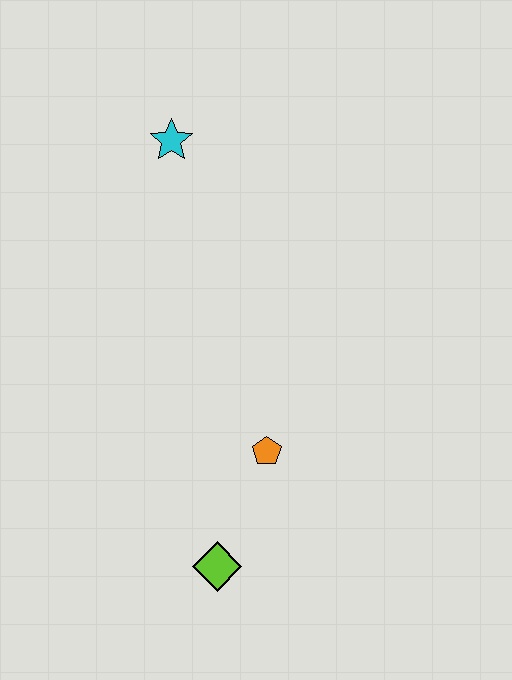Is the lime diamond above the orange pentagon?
No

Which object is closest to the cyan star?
The orange pentagon is closest to the cyan star.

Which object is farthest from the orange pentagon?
The cyan star is farthest from the orange pentagon.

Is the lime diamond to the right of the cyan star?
Yes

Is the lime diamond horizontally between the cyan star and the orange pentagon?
Yes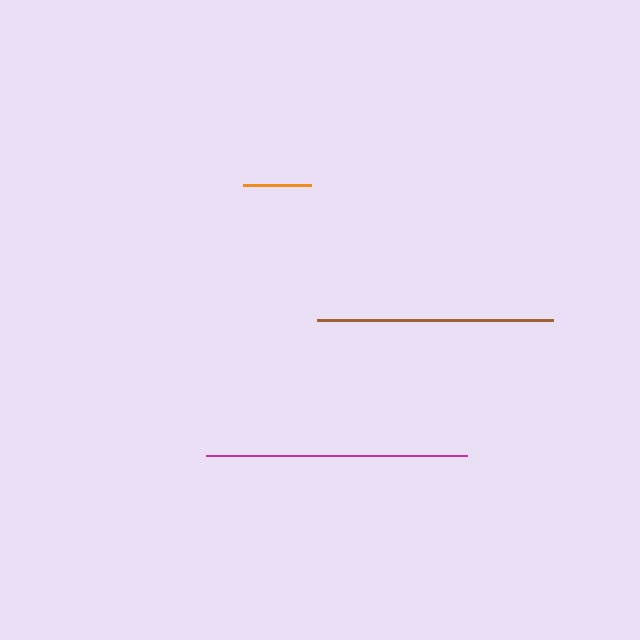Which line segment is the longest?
The magenta line is the longest at approximately 262 pixels.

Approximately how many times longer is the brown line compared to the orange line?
The brown line is approximately 3.4 times the length of the orange line.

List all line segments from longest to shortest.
From longest to shortest: magenta, brown, orange.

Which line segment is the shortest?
The orange line is the shortest at approximately 69 pixels.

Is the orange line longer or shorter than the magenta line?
The magenta line is longer than the orange line.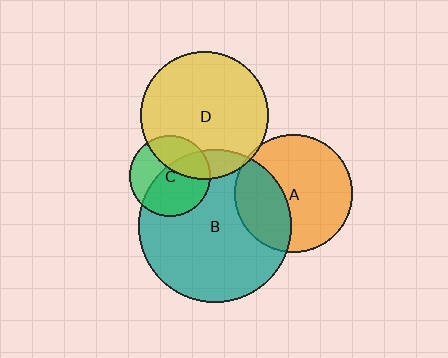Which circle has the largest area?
Circle B (teal).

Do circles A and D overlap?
Yes.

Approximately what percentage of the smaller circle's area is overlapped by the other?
Approximately 5%.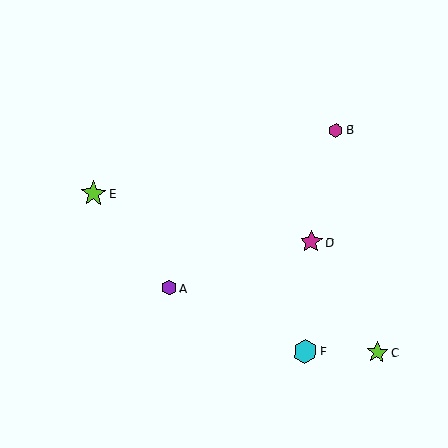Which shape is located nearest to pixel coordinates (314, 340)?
The cyan hexagon (labeled F) at (305, 351) is nearest to that location.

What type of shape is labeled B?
Shape B is a magenta hexagon.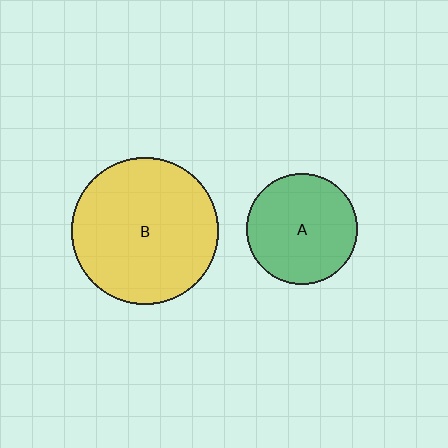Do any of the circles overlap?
No, none of the circles overlap.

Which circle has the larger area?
Circle B (yellow).